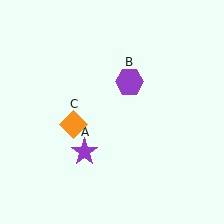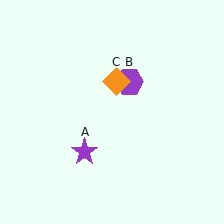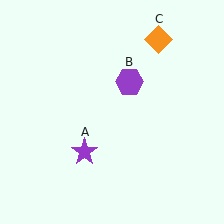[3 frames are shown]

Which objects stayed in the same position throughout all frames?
Purple star (object A) and purple hexagon (object B) remained stationary.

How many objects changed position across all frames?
1 object changed position: orange diamond (object C).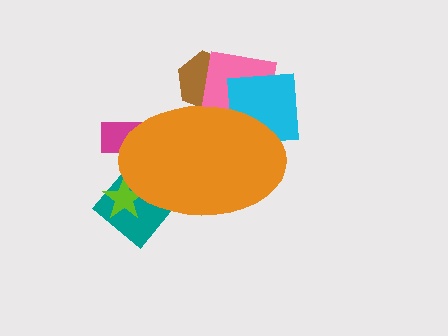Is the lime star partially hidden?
Yes, the lime star is partially hidden behind the orange ellipse.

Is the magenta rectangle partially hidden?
Yes, the magenta rectangle is partially hidden behind the orange ellipse.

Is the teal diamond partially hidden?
Yes, the teal diamond is partially hidden behind the orange ellipse.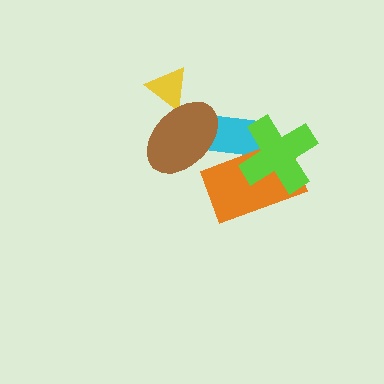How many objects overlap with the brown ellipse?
2 objects overlap with the brown ellipse.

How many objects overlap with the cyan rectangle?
3 objects overlap with the cyan rectangle.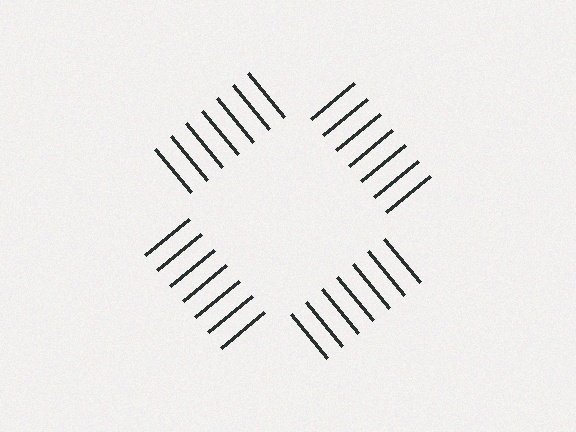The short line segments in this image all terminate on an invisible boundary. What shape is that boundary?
An illusory square — the line segments terminate on its edges but no continuous stroke is drawn.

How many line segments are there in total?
28 — 7 along each of the 4 edges.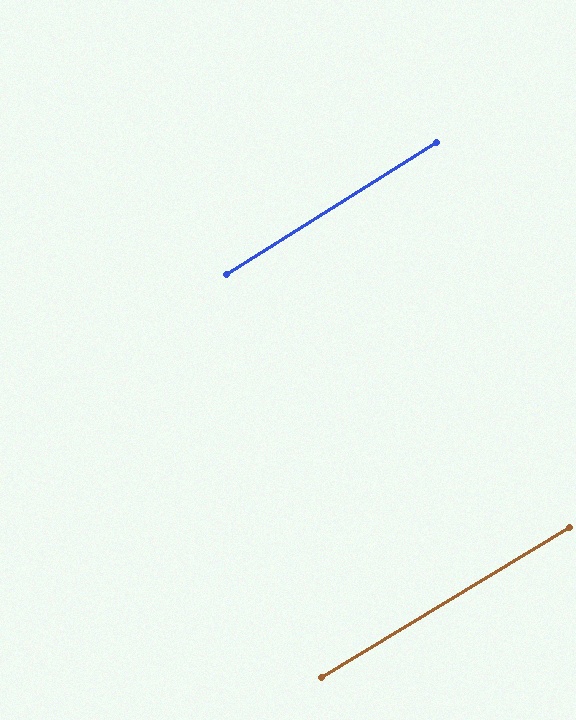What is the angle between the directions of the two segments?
Approximately 1 degree.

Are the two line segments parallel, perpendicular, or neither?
Parallel — their directions differ by only 1.0°.